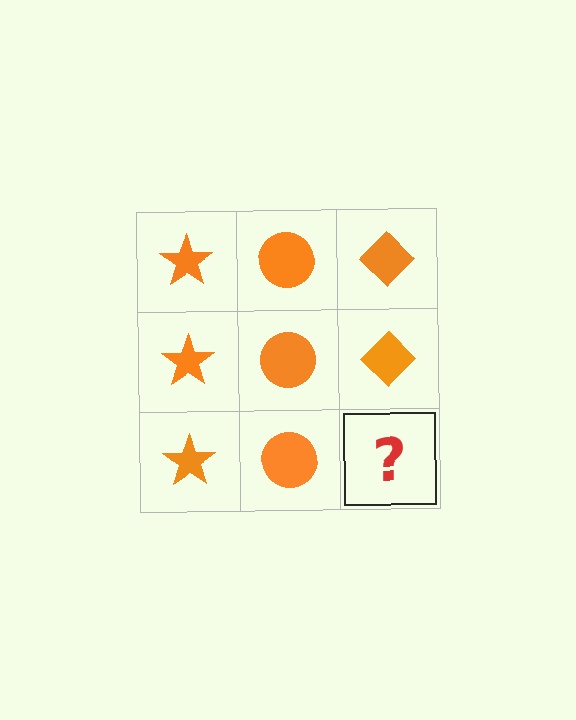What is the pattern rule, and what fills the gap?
The rule is that each column has a consistent shape. The gap should be filled with an orange diamond.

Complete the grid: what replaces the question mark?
The question mark should be replaced with an orange diamond.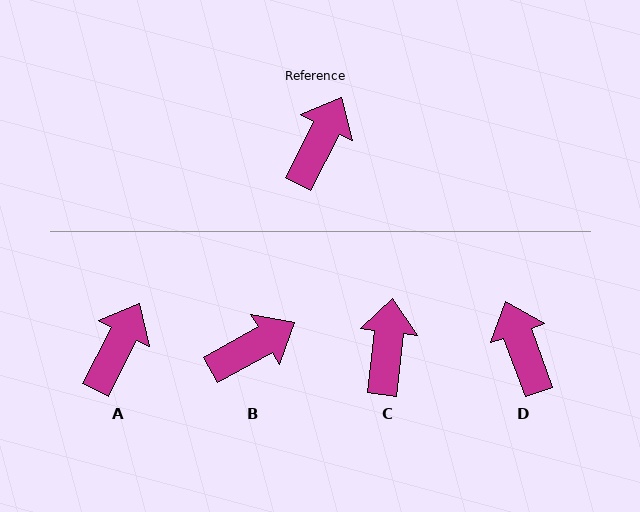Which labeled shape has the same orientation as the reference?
A.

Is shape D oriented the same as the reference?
No, it is off by about 47 degrees.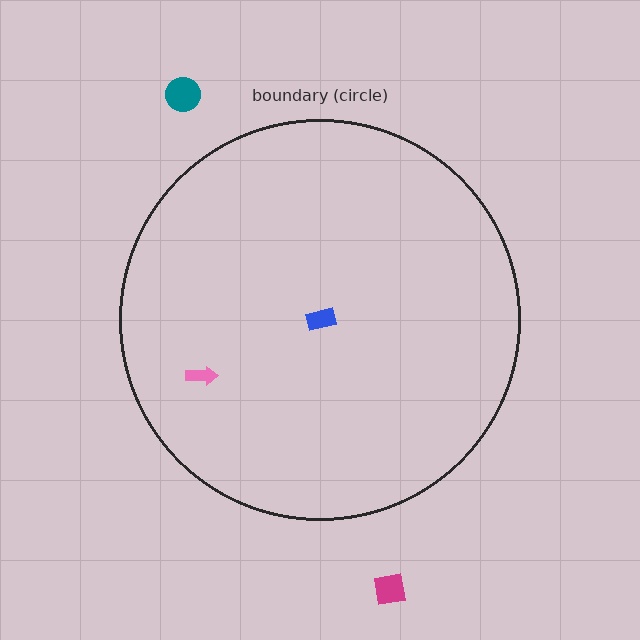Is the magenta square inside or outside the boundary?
Outside.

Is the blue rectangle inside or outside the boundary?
Inside.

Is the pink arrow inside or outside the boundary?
Inside.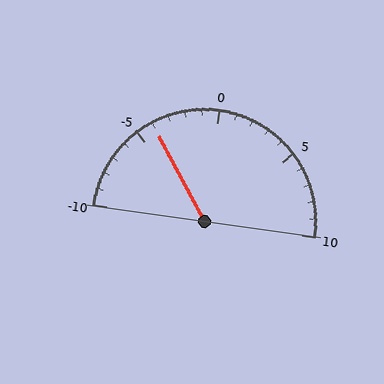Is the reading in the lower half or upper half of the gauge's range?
The reading is in the lower half of the range (-10 to 10).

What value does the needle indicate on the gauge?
The needle indicates approximately -4.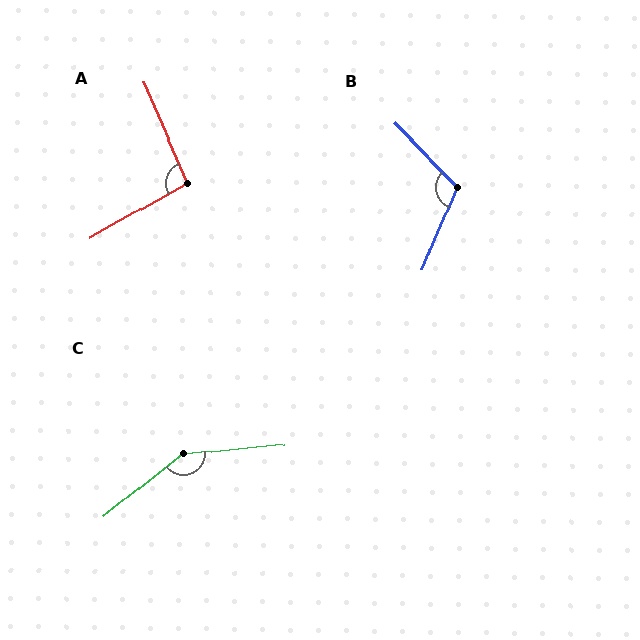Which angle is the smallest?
A, at approximately 97 degrees.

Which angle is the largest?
C, at approximately 147 degrees.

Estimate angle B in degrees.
Approximately 113 degrees.